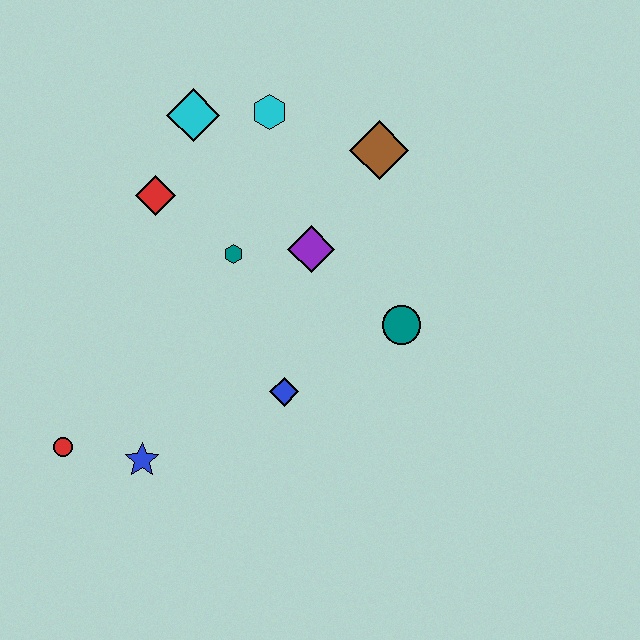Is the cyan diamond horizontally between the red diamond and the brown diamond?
Yes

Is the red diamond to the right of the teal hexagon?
No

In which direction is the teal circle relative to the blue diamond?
The teal circle is to the right of the blue diamond.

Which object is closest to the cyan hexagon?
The cyan diamond is closest to the cyan hexagon.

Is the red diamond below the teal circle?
No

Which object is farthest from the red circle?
The brown diamond is farthest from the red circle.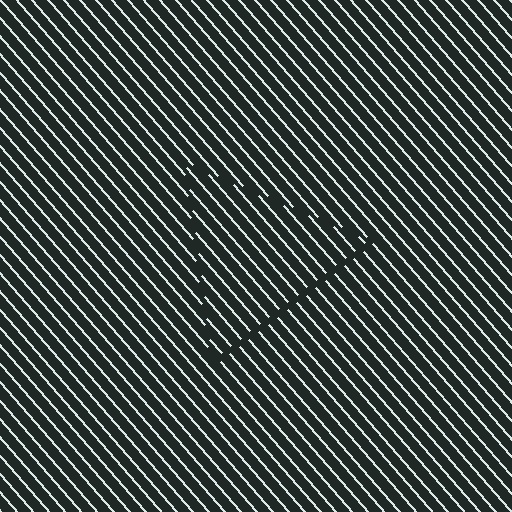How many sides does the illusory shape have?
3 sides — the line-ends trace a triangle.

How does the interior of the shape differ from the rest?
The interior of the shape contains the same grating, shifted by half a period — the contour is defined by the phase discontinuity where line-ends from the inner and outer gratings abut.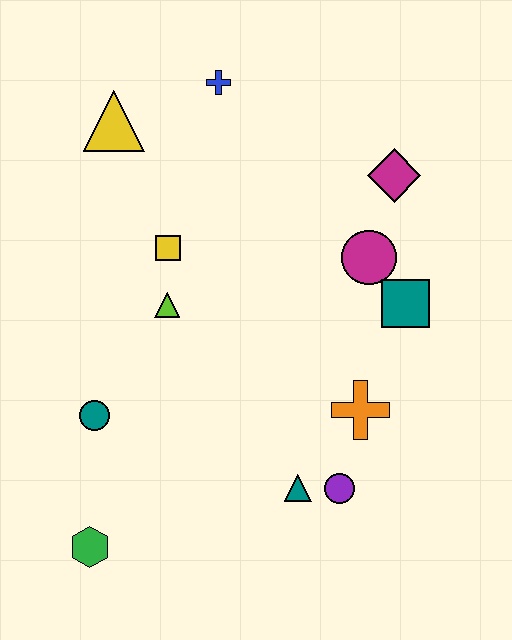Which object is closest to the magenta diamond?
The magenta circle is closest to the magenta diamond.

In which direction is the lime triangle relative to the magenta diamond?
The lime triangle is to the left of the magenta diamond.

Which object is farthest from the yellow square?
The green hexagon is farthest from the yellow square.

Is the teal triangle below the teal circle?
Yes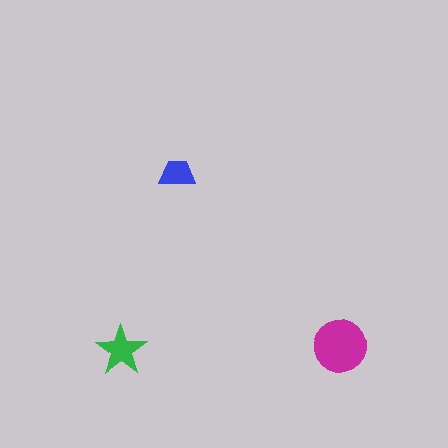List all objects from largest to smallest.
The magenta circle, the green star, the blue trapezoid.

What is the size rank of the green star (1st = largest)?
2nd.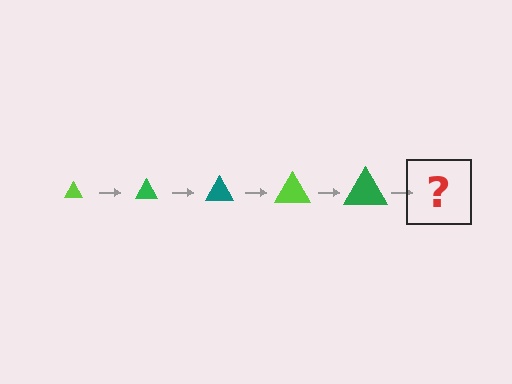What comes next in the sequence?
The next element should be a teal triangle, larger than the previous one.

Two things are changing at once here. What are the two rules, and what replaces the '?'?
The two rules are that the triangle grows larger each step and the color cycles through lime, green, and teal. The '?' should be a teal triangle, larger than the previous one.